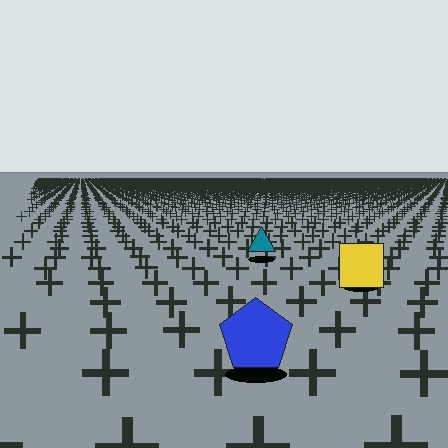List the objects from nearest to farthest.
From nearest to farthest: the blue pentagon, the yellow square, the teal triangle.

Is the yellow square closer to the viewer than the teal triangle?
Yes. The yellow square is closer — you can tell from the texture gradient: the ground texture is coarser near it.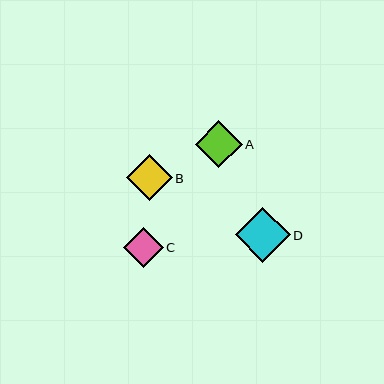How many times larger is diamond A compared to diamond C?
Diamond A is approximately 1.2 times the size of diamond C.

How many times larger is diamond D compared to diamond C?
Diamond D is approximately 1.4 times the size of diamond C.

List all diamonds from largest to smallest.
From largest to smallest: D, A, B, C.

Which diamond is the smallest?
Diamond C is the smallest with a size of approximately 40 pixels.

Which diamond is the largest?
Diamond D is the largest with a size of approximately 55 pixels.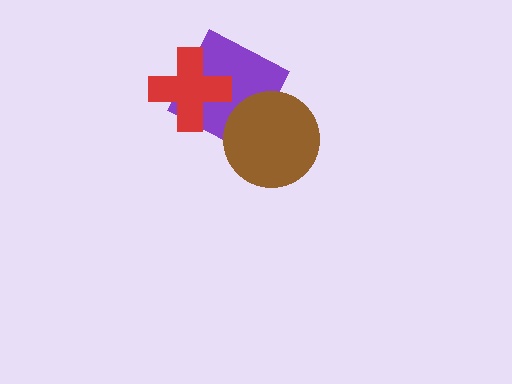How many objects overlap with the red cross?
1 object overlaps with the red cross.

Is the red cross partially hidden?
No, no other shape covers it.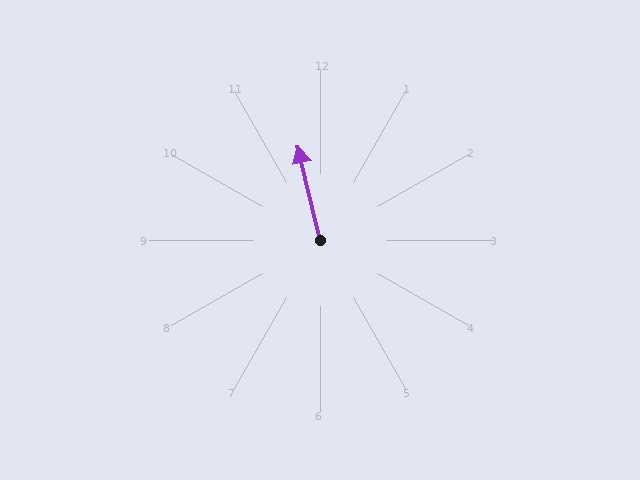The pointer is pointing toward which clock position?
Roughly 12 o'clock.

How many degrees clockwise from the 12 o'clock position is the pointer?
Approximately 347 degrees.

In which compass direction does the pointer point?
North.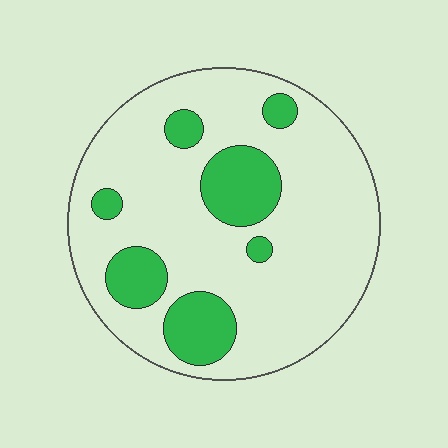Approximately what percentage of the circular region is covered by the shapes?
Approximately 20%.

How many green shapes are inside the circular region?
7.